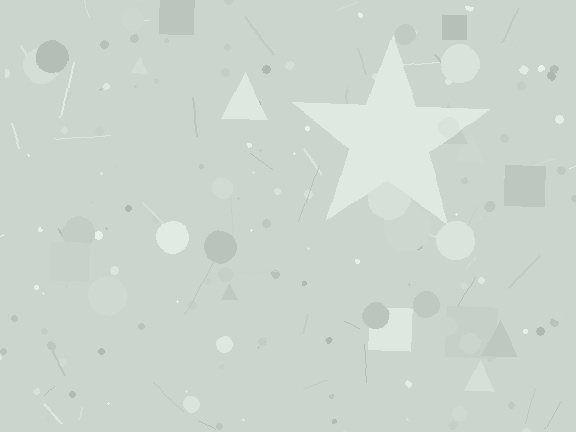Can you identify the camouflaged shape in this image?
The camouflaged shape is a star.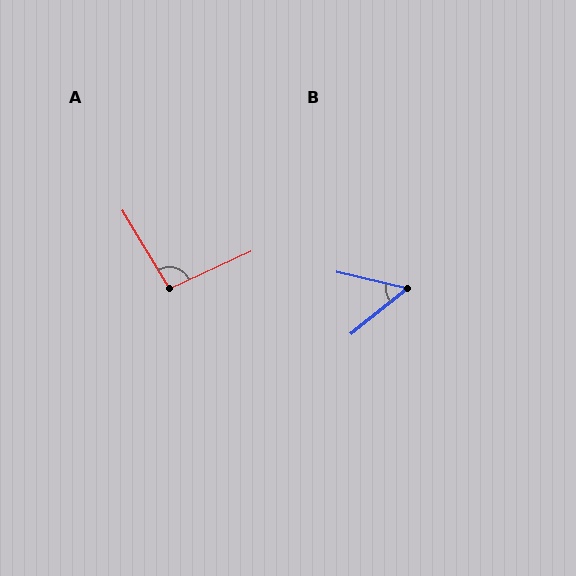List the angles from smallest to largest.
B (52°), A (96°).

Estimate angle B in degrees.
Approximately 52 degrees.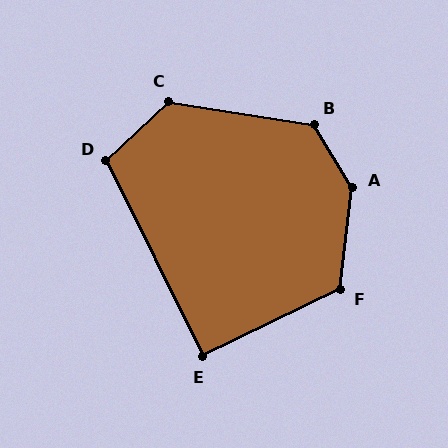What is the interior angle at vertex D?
Approximately 107 degrees (obtuse).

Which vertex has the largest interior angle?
A, at approximately 142 degrees.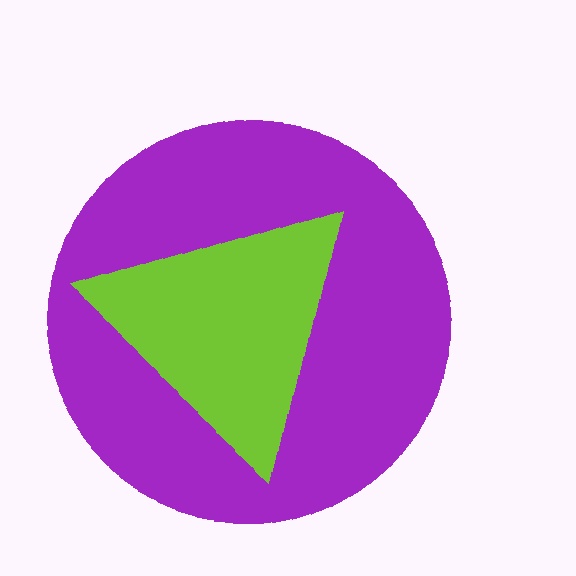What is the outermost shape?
The purple circle.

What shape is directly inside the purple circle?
The lime triangle.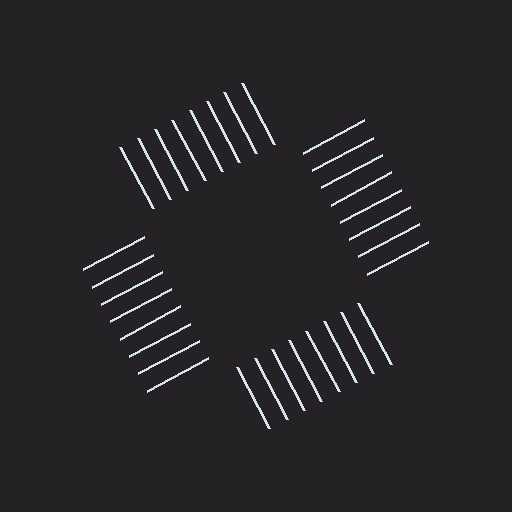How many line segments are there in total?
32 — 8 along each of the 4 edges.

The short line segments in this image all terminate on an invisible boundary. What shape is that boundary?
An illusory square — the line segments terminate on its edges but no continuous stroke is drawn.